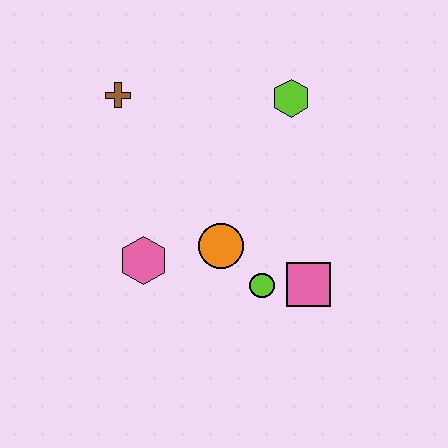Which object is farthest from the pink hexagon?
The lime hexagon is farthest from the pink hexagon.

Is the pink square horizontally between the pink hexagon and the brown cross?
No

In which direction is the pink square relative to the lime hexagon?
The pink square is below the lime hexagon.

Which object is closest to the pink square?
The lime circle is closest to the pink square.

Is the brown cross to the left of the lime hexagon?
Yes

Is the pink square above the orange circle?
No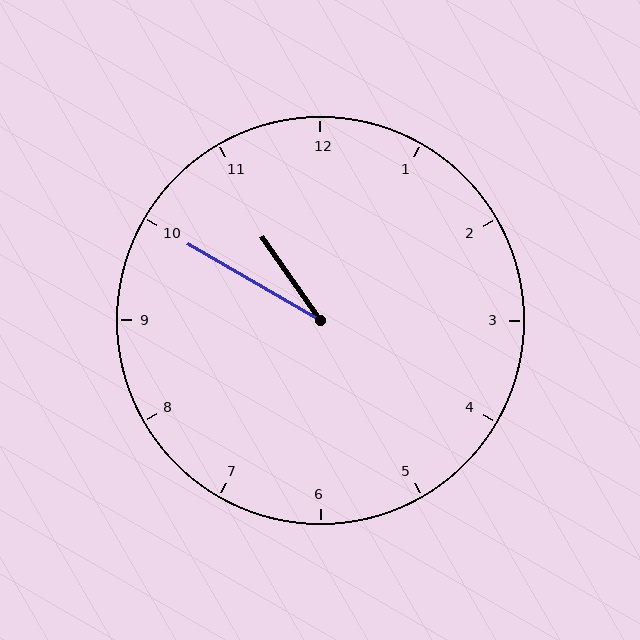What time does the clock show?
10:50.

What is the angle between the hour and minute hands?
Approximately 25 degrees.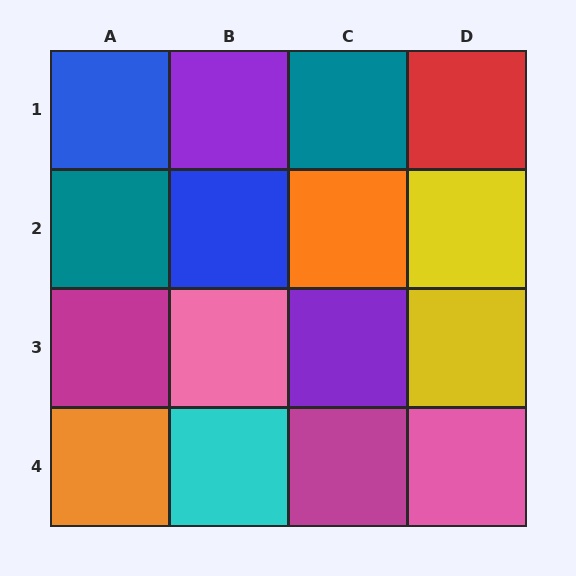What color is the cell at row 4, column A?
Orange.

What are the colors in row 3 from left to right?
Magenta, pink, purple, yellow.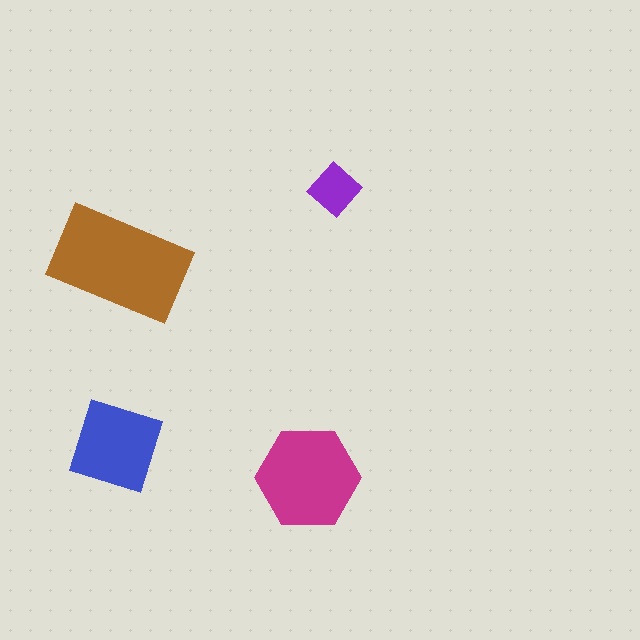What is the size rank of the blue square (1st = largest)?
3rd.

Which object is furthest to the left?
The blue square is leftmost.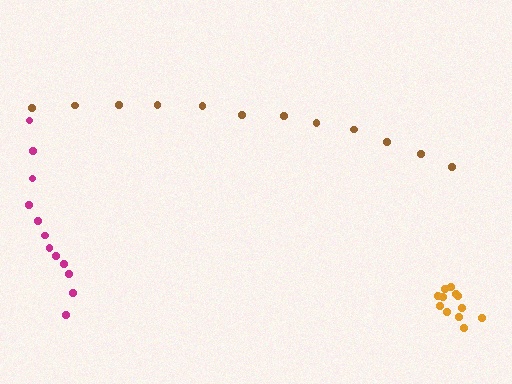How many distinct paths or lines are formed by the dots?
There are 3 distinct paths.